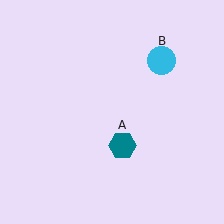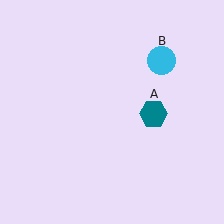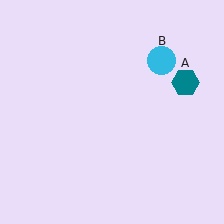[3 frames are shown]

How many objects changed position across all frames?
1 object changed position: teal hexagon (object A).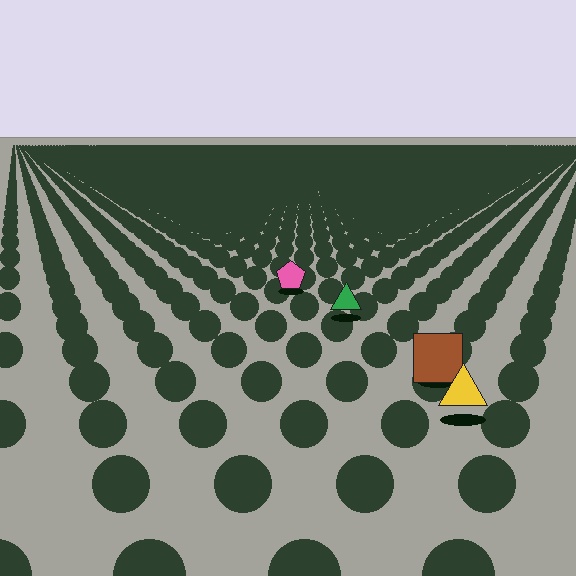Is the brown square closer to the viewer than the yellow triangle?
No. The yellow triangle is closer — you can tell from the texture gradient: the ground texture is coarser near it.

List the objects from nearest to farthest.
From nearest to farthest: the yellow triangle, the brown square, the green triangle, the pink pentagon.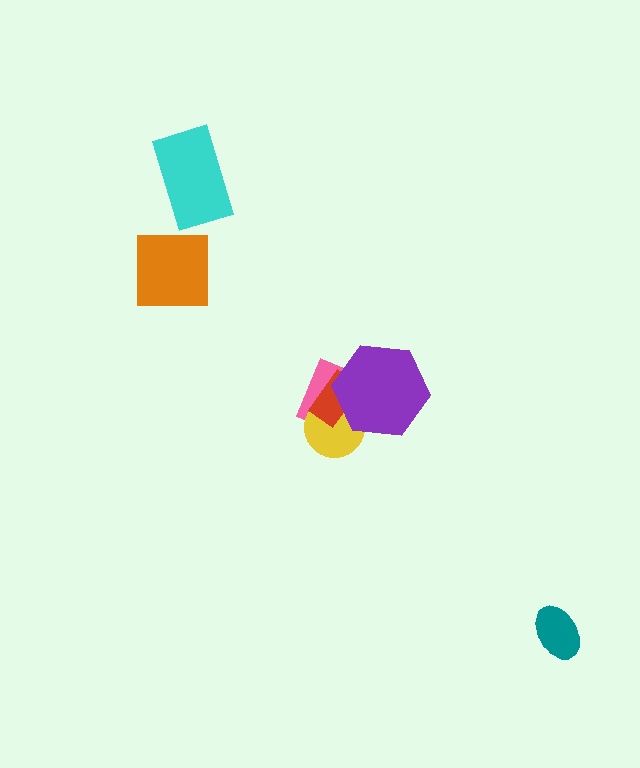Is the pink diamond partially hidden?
Yes, it is partially covered by another shape.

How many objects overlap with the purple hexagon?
3 objects overlap with the purple hexagon.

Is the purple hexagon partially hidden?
No, no other shape covers it.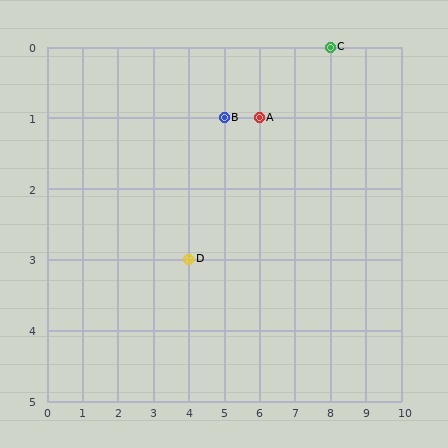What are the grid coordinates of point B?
Point B is at grid coordinates (5, 1).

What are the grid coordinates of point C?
Point C is at grid coordinates (8, 0).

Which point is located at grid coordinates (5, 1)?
Point B is at (5, 1).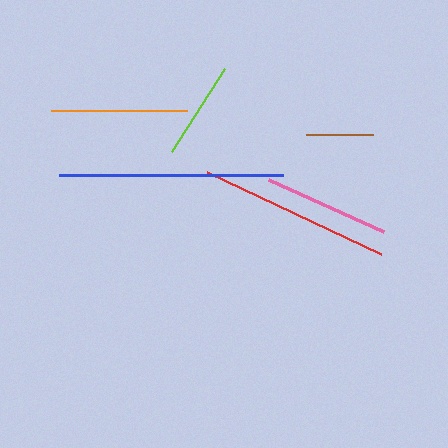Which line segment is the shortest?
The brown line is the shortest at approximately 67 pixels.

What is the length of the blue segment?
The blue segment is approximately 224 pixels long.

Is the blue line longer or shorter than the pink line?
The blue line is longer than the pink line.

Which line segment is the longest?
The blue line is the longest at approximately 224 pixels.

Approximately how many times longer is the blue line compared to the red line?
The blue line is approximately 1.2 times the length of the red line.